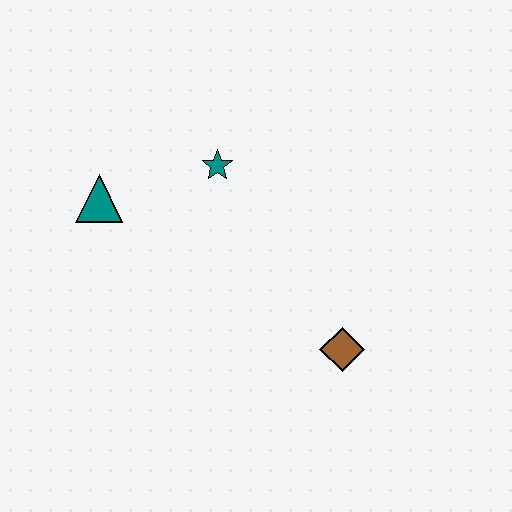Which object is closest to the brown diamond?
The teal star is closest to the brown diamond.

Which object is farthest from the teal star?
The brown diamond is farthest from the teal star.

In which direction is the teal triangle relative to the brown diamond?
The teal triangle is to the left of the brown diamond.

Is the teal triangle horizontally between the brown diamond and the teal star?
No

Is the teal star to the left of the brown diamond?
Yes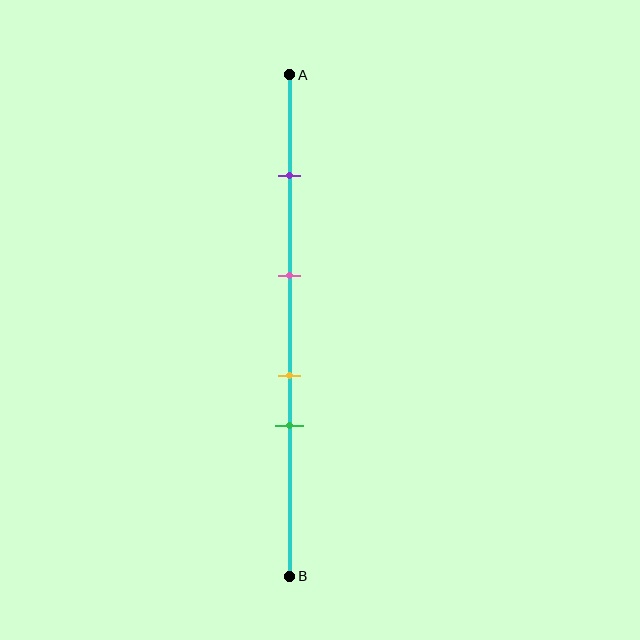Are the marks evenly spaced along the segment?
No, the marks are not evenly spaced.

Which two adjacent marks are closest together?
The yellow and green marks are the closest adjacent pair.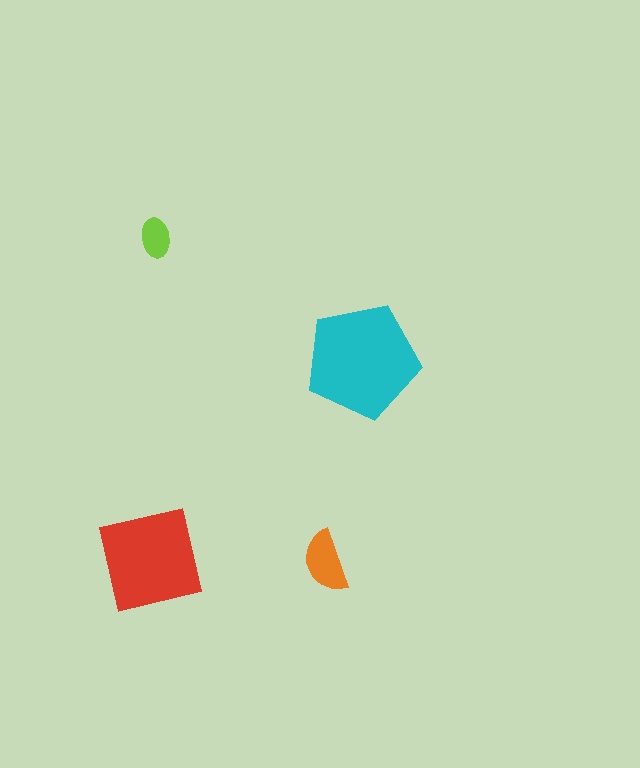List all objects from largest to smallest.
The cyan pentagon, the red square, the orange semicircle, the lime ellipse.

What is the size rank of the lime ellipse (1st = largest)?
4th.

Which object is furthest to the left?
The red square is leftmost.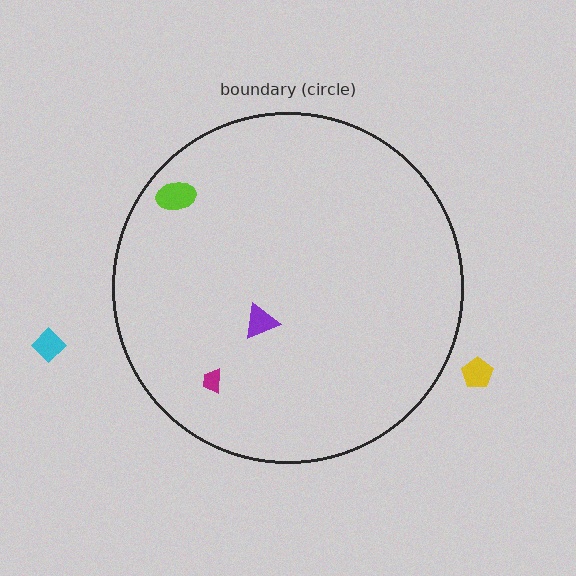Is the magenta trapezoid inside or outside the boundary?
Inside.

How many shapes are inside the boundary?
3 inside, 2 outside.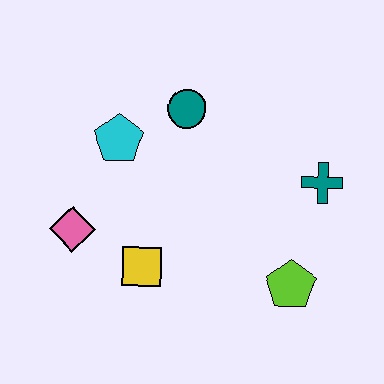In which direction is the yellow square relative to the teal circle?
The yellow square is below the teal circle.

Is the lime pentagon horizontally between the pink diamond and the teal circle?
No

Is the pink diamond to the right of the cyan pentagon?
No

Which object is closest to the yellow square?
The pink diamond is closest to the yellow square.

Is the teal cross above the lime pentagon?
Yes